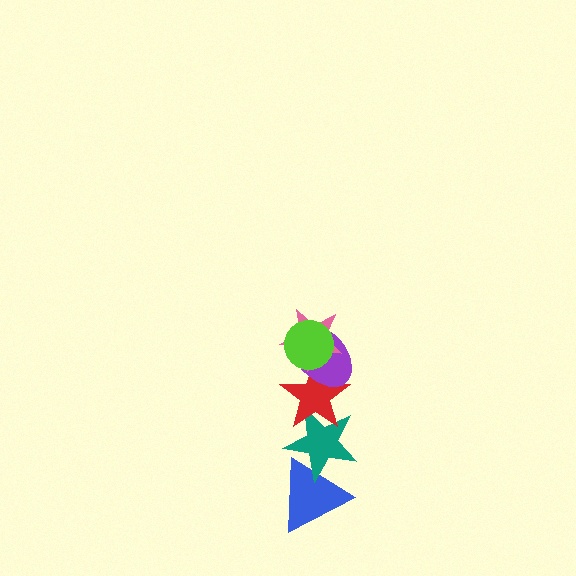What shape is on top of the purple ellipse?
The pink star is on top of the purple ellipse.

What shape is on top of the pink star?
The lime circle is on top of the pink star.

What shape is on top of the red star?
The purple ellipse is on top of the red star.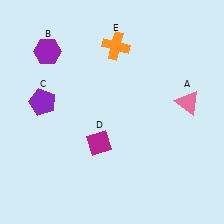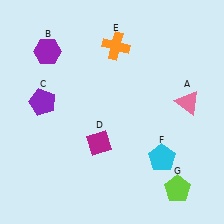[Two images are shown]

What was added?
A cyan pentagon (F), a lime pentagon (G) were added in Image 2.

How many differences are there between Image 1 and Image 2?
There are 2 differences between the two images.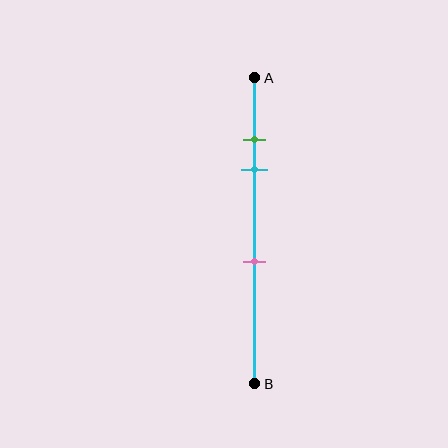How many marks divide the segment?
There are 3 marks dividing the segment.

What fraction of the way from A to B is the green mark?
The green mark is approximately 20% (0.2) of the way from A to B.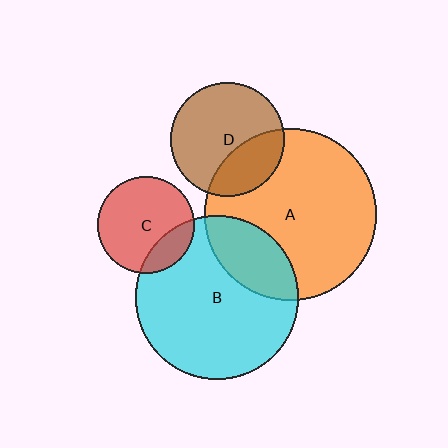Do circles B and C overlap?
Yes.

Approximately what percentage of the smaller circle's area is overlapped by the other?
Approximately 20%.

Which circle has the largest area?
Circle A (orange).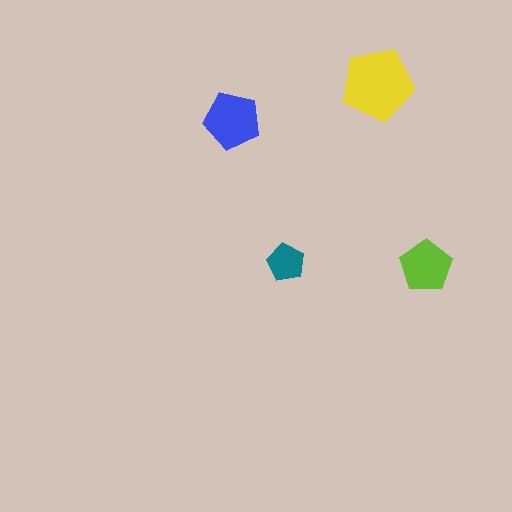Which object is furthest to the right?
The lime pentagon is rightmost.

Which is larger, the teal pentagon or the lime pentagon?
The lime one.